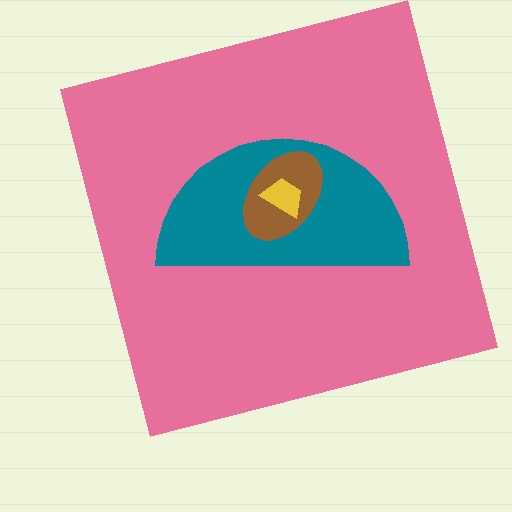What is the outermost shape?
The pink square.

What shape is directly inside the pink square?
The teal semicircle.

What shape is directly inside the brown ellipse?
The yellow trapezoid.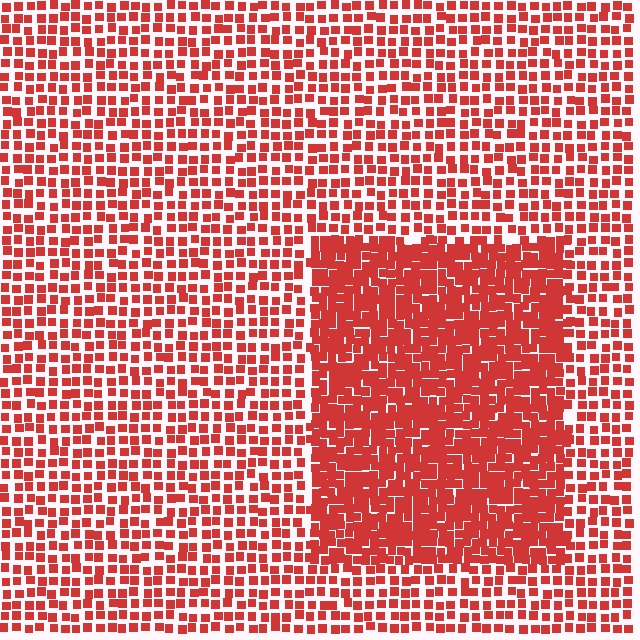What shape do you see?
I see a rectangle.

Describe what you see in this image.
The image contains small red elements arranged at two different densities. A rectangle-shaped region is visible where the elements are more densely packed than the surrounding area.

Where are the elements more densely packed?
The elements are more densely packed inside the rectangle boundary.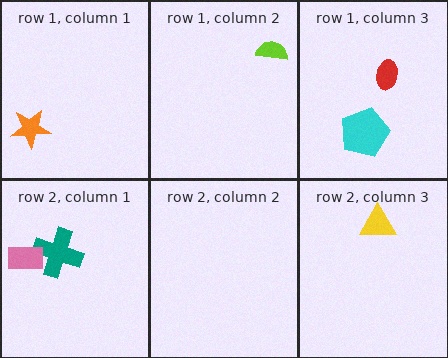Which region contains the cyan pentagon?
The row 1, column 3 region.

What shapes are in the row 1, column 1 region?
The orange star.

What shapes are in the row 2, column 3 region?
The yellow triangle.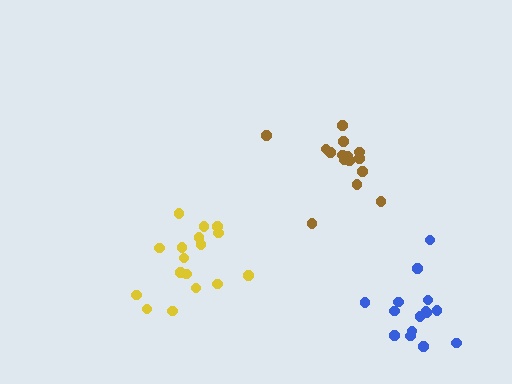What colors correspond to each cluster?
The clusters are colored: blue, yellow, brown.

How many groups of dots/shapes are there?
There are 3 groups.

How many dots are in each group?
Group 1: 15 dots, Group 2: 17 dots, Group 3: 15 dots (47 total).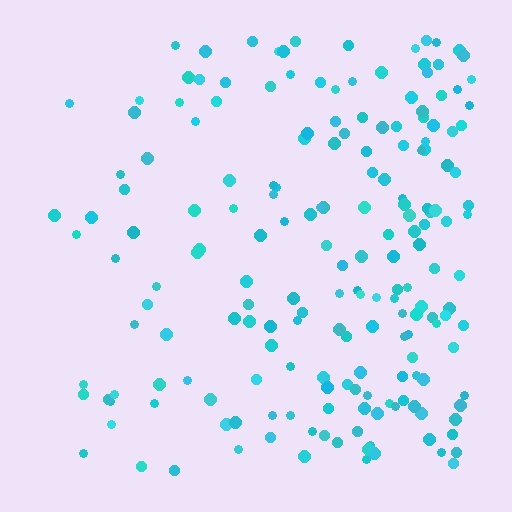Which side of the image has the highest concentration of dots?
The right.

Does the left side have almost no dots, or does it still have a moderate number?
Still a moderate number, just noticeably fewer than the right.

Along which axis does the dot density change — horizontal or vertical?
Horizontal.